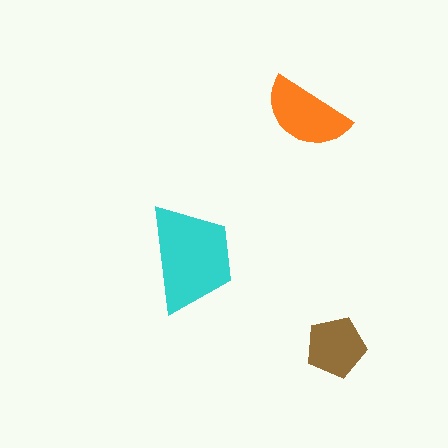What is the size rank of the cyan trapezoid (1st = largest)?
1st.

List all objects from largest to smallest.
The cyan trapezoid, the orange semicircle, the brown pentagon.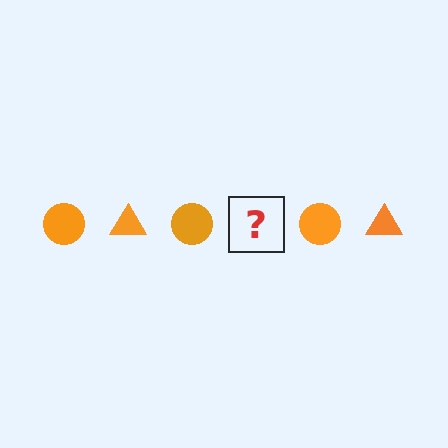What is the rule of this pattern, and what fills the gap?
The rule is that the pattern cycles through circle, triangle shapes in orange. The gap should be filled with an orange triangle.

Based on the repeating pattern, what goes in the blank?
The blank should be an orange triangle.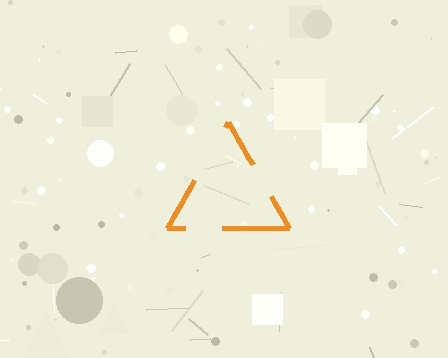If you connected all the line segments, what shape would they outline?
They would outline a triangle.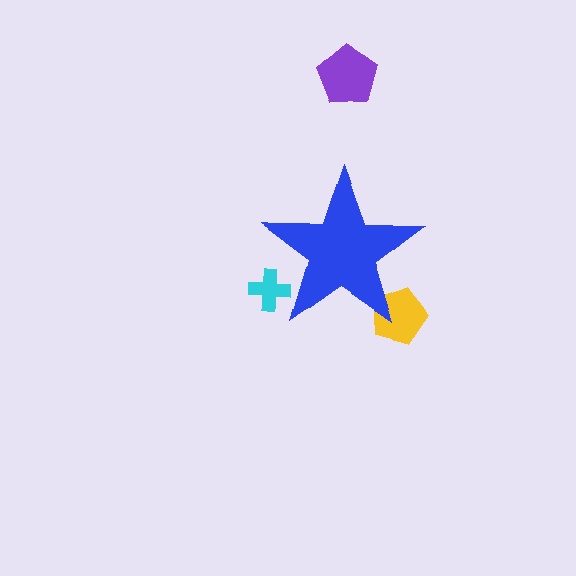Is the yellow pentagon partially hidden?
Yes, the yellow pentagon is partially hidden behind the blue star.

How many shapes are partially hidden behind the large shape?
2 shapes are partially hidden.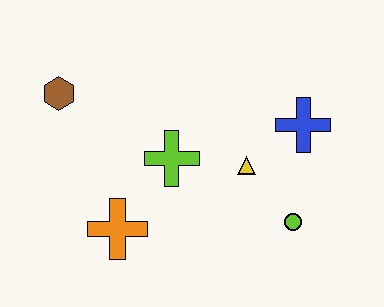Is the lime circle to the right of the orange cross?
Yes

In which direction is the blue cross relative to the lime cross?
The blue cross is to the right of the lime cross.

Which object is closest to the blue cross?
The yellow triangle is closest to the blue cross.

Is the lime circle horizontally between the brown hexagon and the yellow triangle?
No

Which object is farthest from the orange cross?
The blue cross is farthest from the orange cross.